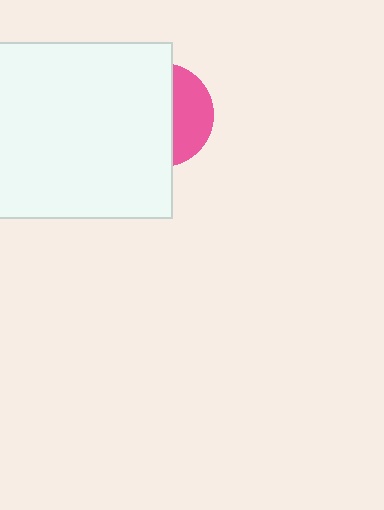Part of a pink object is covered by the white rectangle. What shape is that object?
It is a circle.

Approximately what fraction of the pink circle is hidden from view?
Roughly 64% of the pink circle is hidden behind the white rectangle.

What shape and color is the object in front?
The object in front is a white rectangle.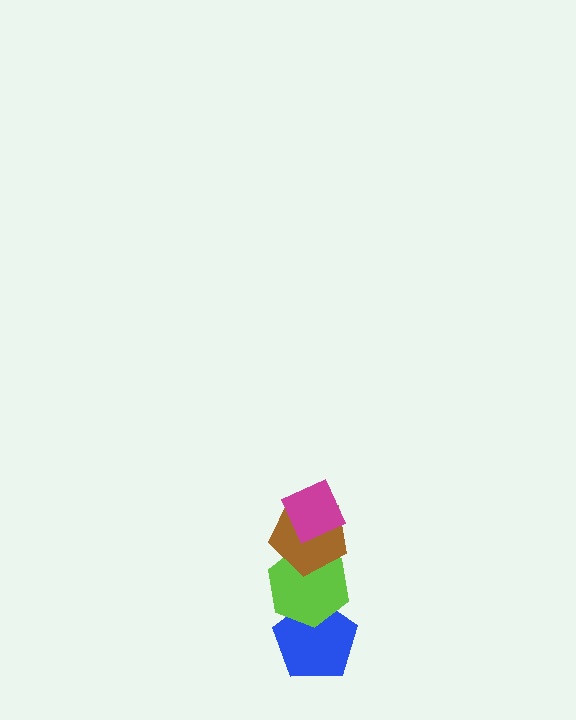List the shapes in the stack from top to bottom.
From top to bottom: the magenta diamond, the brown pentagon, the lime hexagon, the blue pentagon.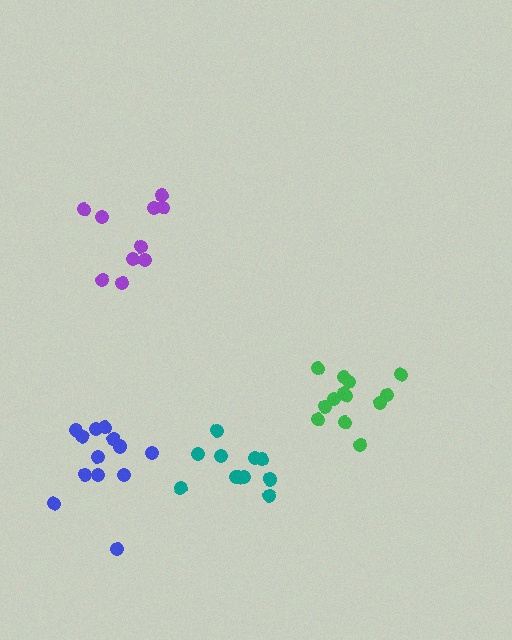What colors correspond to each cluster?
The clusters are colored: purple, teal, green, blue.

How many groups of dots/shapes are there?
There are 4 groups.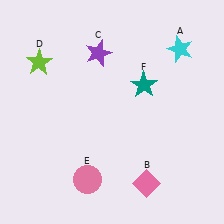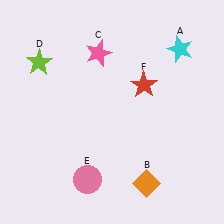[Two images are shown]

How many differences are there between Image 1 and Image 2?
There are 3 differences between the two images.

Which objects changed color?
B changed from pink to orange. C changed from purple to pink. F changed from teal to red.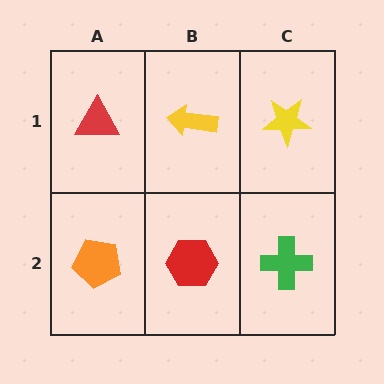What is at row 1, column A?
A red triangle.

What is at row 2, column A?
An orange pentagon.